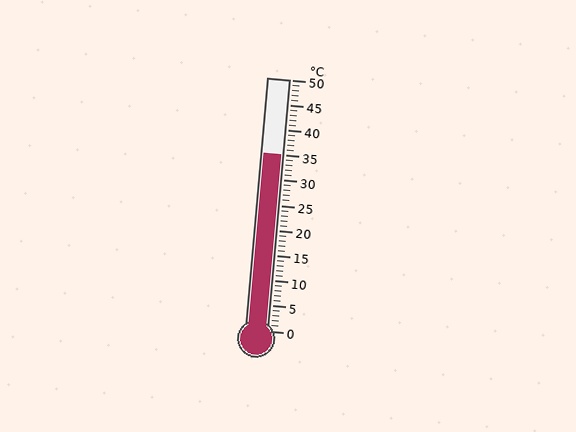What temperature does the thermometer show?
The thermometer shows approximately 35°C.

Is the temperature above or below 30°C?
The temperature is above 30°C.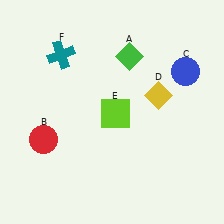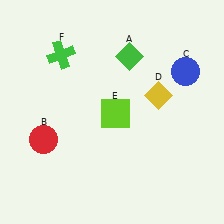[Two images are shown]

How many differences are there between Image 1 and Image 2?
There is 1 difference between the two images.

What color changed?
The cross (F) changed from teal in Image 1 to green in Image 2.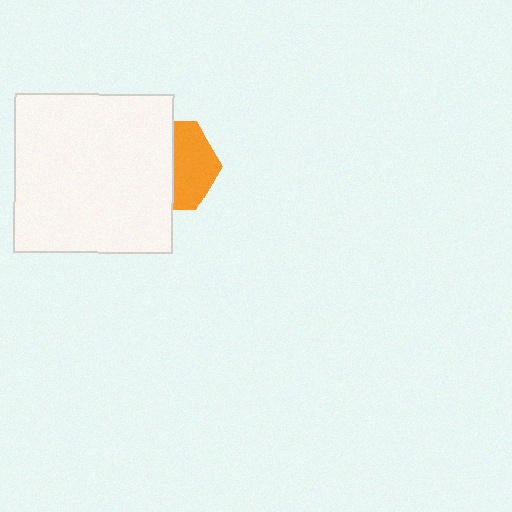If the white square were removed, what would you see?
You would see the complete orange hexagon.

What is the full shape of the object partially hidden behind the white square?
The partially hidden object is an orange hexagon.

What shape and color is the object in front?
The object in front is a white square.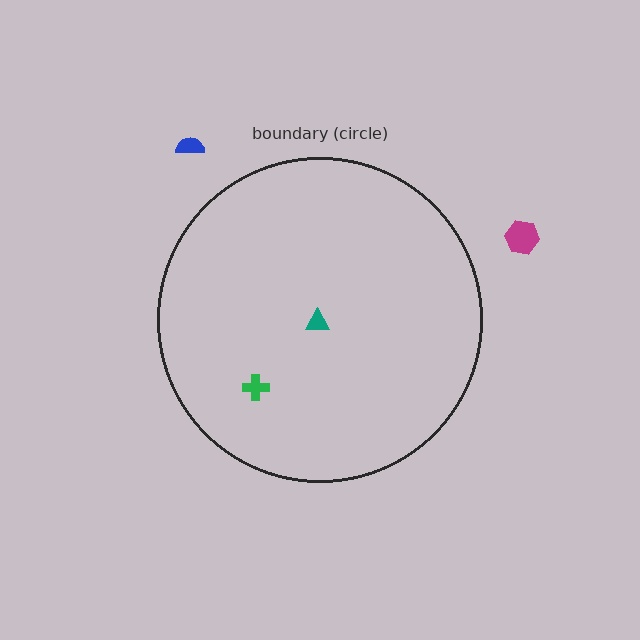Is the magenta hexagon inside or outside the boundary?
Outside.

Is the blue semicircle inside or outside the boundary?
Outside.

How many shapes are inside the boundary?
2 inside, 2 outside.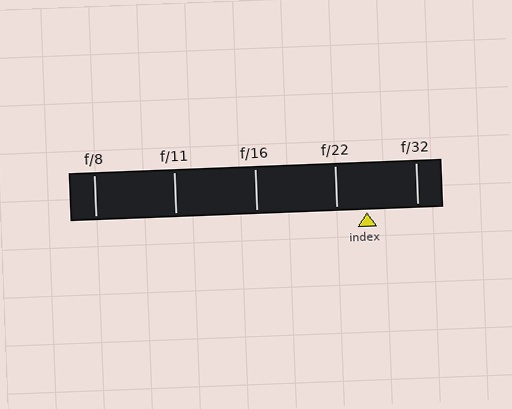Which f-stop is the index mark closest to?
The index mark is closest to f/22.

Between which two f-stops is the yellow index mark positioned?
The index mark is between f/22 and f/32.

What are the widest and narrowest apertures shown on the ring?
The widest aperture shown is f/8 and the narrowest is f/32.